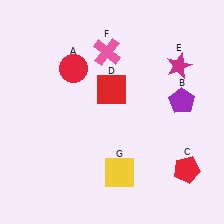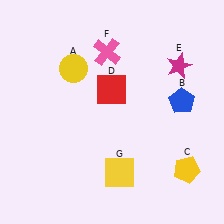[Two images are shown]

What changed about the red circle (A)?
In Image 1, A is red. In Image 2, it changed to yellow.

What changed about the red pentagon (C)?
In Image 1, C is red. In Image 2, it changed to yellow.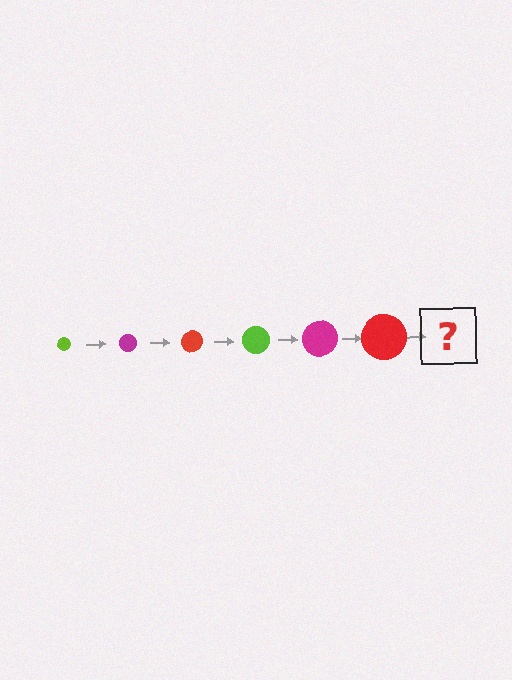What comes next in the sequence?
The next element should be a lime circle, larger than the previous one.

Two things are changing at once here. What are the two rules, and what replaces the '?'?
The two rules are that the circle grows larger each step and the color cycles through lime, magenta, and red. The '?' should be a lime circle, larger than the previous one.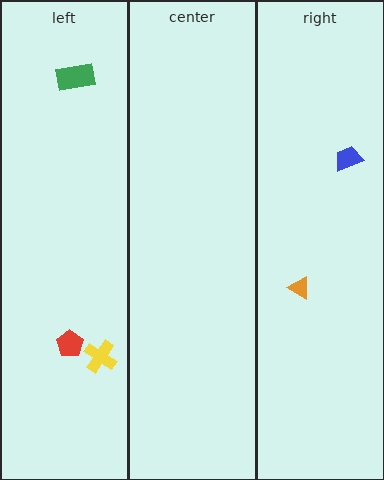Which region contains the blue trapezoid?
The right region.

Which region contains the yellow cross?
The left region.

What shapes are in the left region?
The red pentagon, the yellow cross, the green rectangle.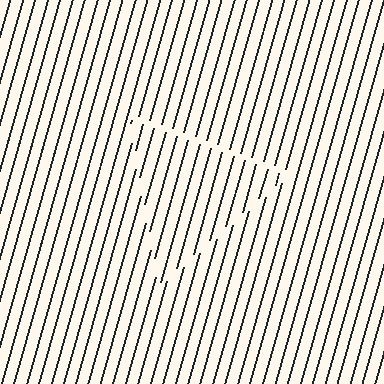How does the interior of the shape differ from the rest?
The interior of the shape contains the same grating, shifted by half a period — the contour is defined by the phase discontinuity where line-ends from the inner and outer gratings abut.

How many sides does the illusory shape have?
3 sides — the line-ends trace a triangle.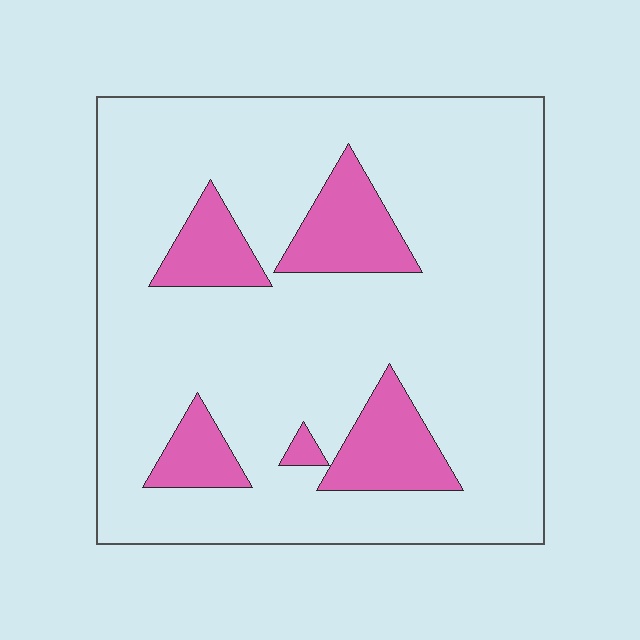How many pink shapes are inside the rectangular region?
5.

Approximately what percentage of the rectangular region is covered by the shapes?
Approximately 15%.